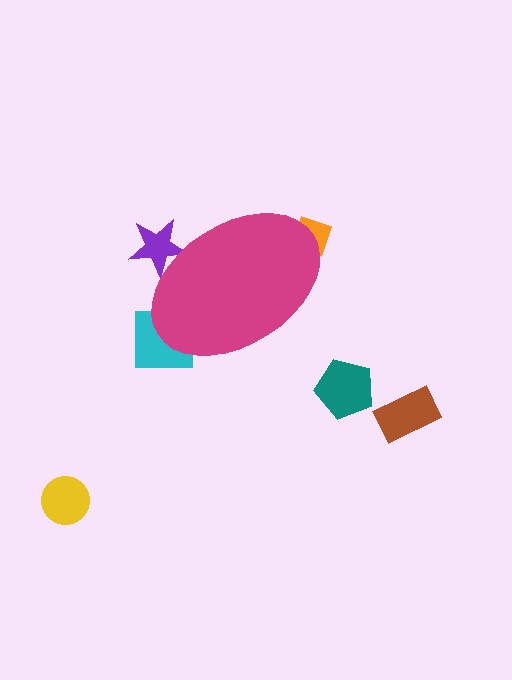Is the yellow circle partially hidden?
No, the yellow circle is fully visible.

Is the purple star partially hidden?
Yes, the purple star is partially hidden behind the magenta ellipse.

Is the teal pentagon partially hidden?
No, the teal pentagon is fully visible.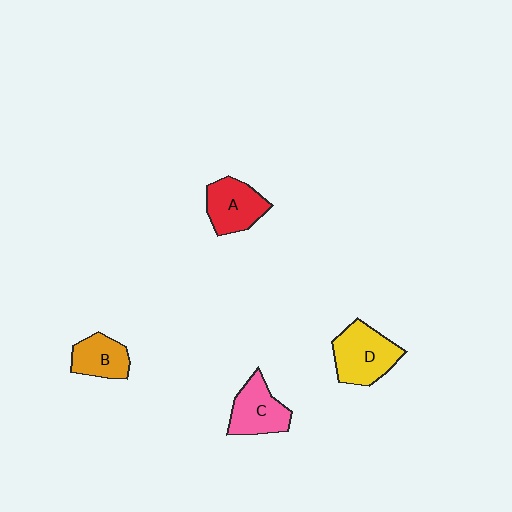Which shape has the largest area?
Shape D (yellow).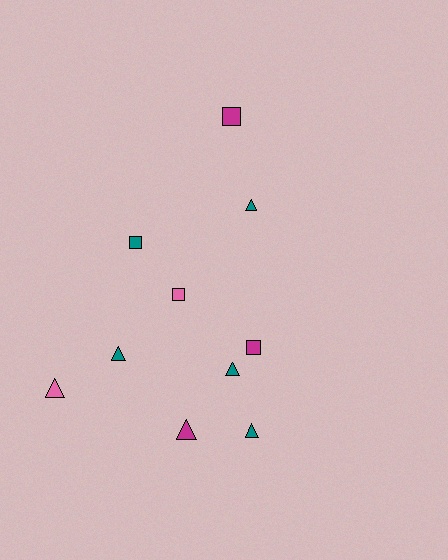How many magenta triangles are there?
There is 1 magenta triangle.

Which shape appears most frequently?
Triangle, with 6 objects.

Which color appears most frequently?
Teal, with 5 objects.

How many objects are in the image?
There are 10 objects.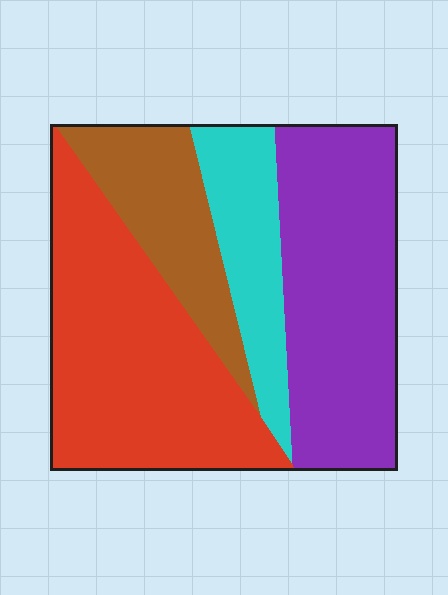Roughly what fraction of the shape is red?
Red takes up about three eighths (3/8) of the shape.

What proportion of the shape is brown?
Brown takes up less than a sixth of the shape.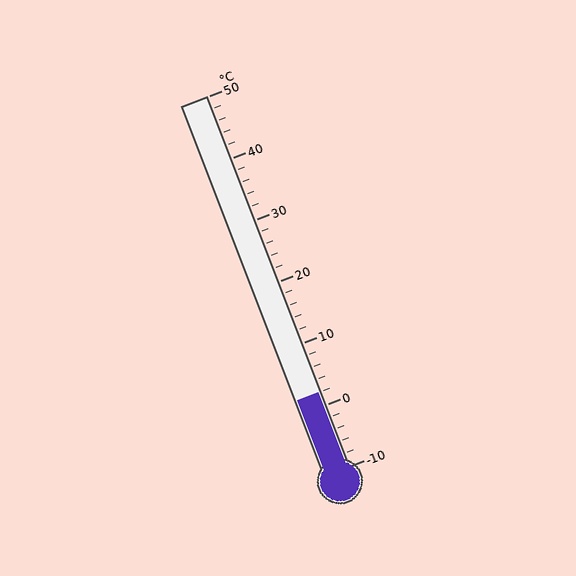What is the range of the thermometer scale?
The thermometer scale ranges from -10°C to 50°C.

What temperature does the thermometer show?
The thermometer shows approximately 2°C.